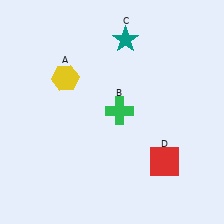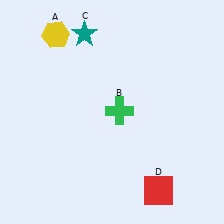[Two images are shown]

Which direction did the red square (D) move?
The red square (D) moved down.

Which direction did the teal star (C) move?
The teal star (C) moved left.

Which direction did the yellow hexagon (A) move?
The yellow hexagon (A) moved up.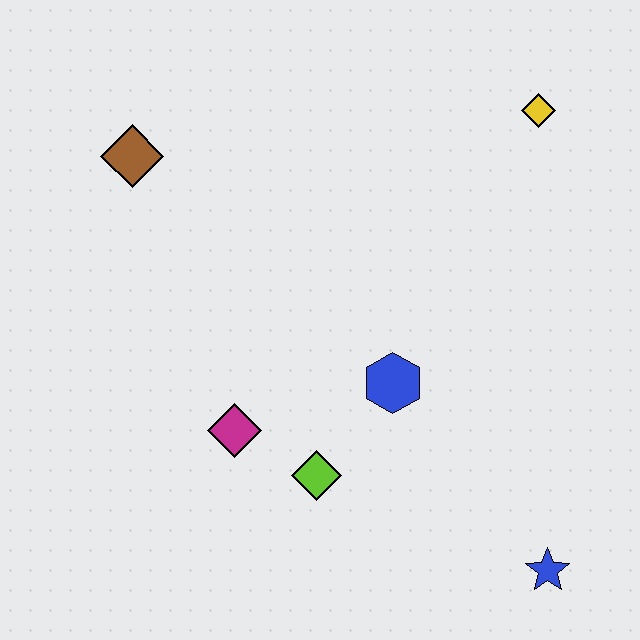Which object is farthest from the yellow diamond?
The blue star is farthest from the yellow diamond.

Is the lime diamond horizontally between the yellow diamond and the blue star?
No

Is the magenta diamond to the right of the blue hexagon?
No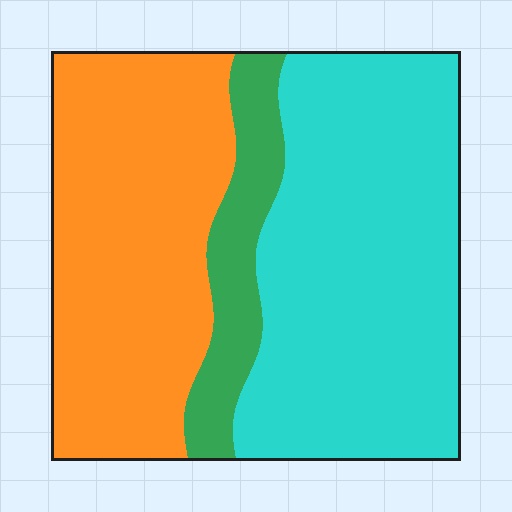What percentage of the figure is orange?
Orange takes up about two fifths (2/5) of the figure.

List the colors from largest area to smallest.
From largest to smallest: cyan, orange, green.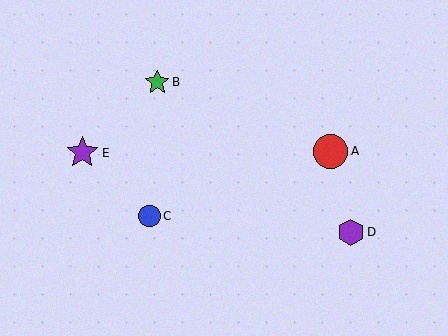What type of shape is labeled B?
Shape B is a green star.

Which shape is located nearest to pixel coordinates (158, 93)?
The green star (labeled B) at (157, 82) is nearest to that location.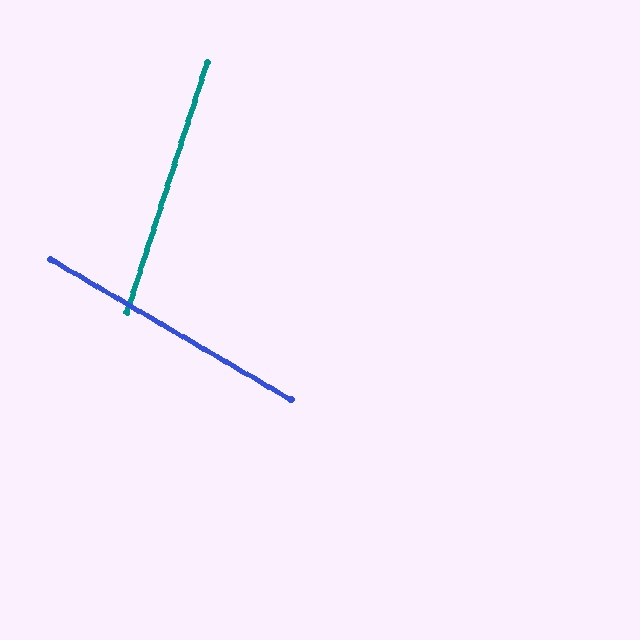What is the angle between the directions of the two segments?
Approximately 77 degrees.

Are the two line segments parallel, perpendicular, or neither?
Neither parallel nor perpendicular — they differ by about 77°.